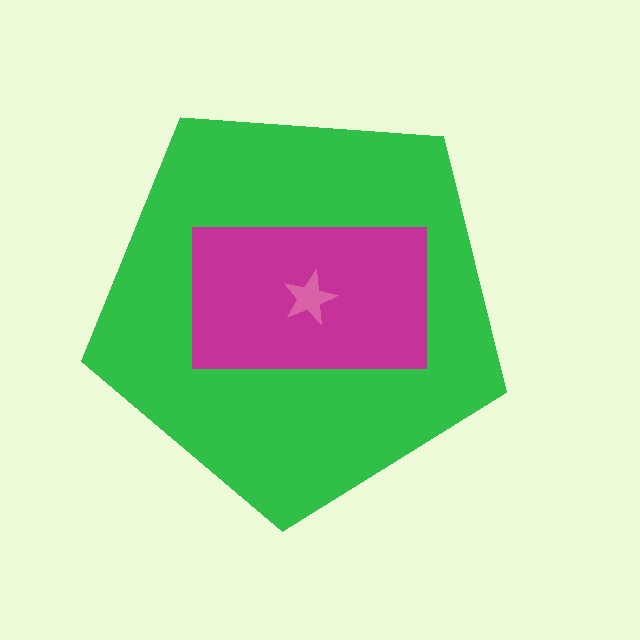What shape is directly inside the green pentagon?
The magenta rectangle.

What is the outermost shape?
The green pentagon.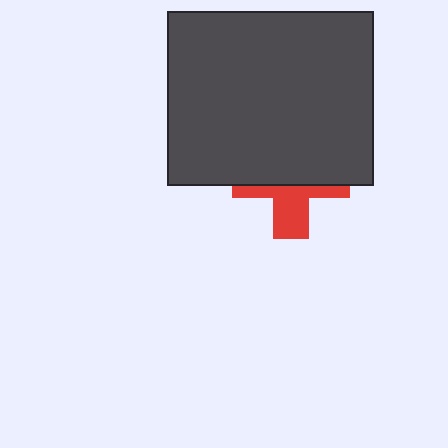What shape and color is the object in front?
The object in front is a dark gray rectangle.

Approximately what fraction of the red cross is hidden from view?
Roughly 59% of the red cross is hidden behind the dark gray rectangle.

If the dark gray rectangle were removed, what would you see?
You would see the complete red cross.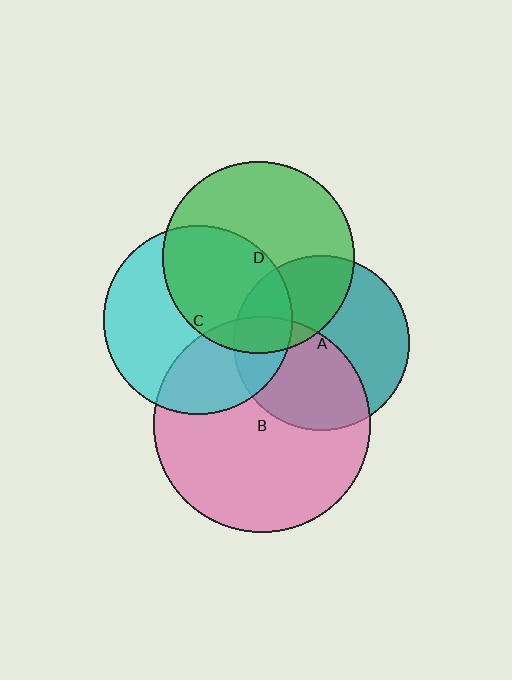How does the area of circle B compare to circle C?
Approximately 1.3 times.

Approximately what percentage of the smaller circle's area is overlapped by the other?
Approximately 30%.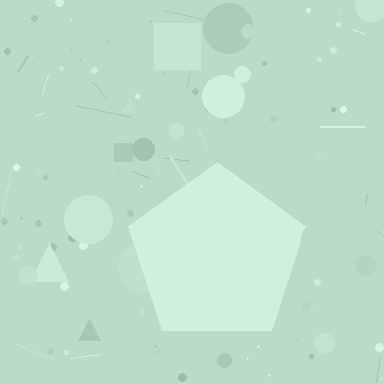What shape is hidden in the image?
A pentagon is hidden in the image.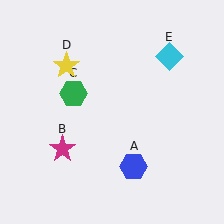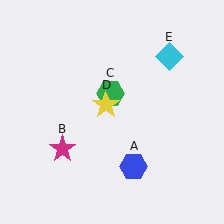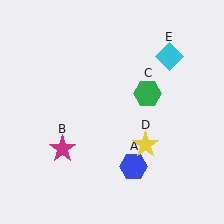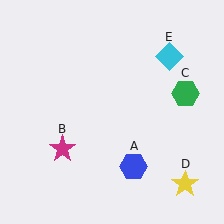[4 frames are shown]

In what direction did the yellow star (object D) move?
The yellow star (object D) moved down and to the right.